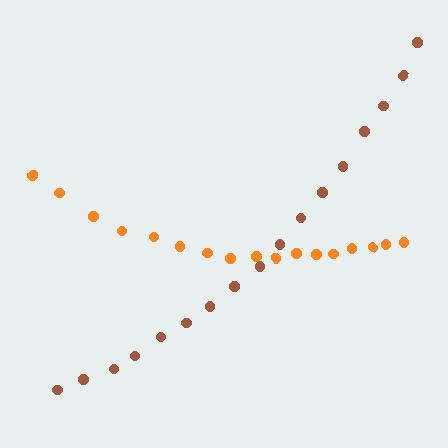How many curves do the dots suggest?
There are 2 distinct paths.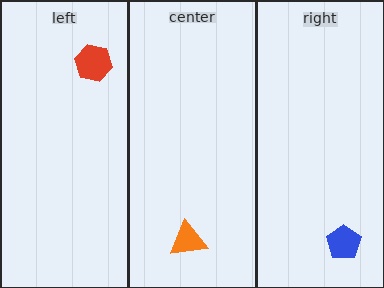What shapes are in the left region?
The red hexagon.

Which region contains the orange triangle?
The center region.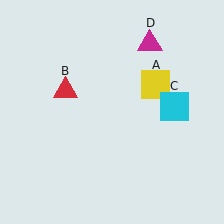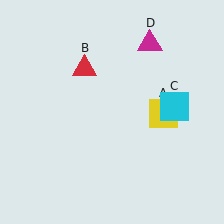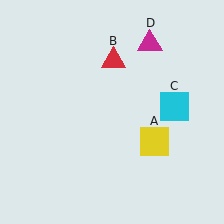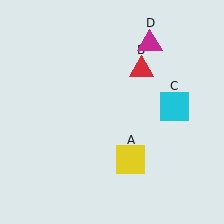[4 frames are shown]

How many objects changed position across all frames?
2 objects changed position: yellow square (object A), red triangle (object B).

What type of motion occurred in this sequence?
The yellow square (object A), red triangle (object B) rotated clockwise around the center of the scene.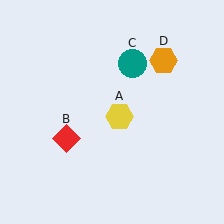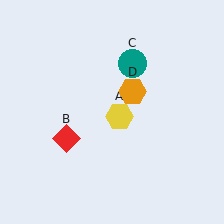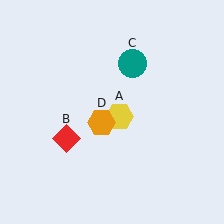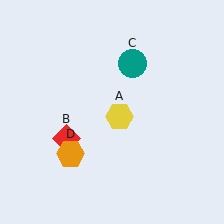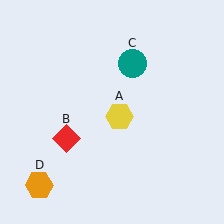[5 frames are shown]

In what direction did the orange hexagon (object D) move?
The orange hexagon (object D) moved down and to the left.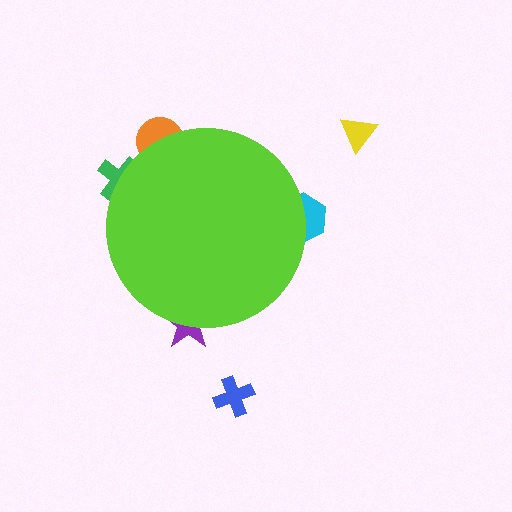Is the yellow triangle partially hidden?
No, the yellow triangle is fully visible.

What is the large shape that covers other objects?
A lime circle.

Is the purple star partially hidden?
Yes, the purple star is partially hidden behind the lime circle.